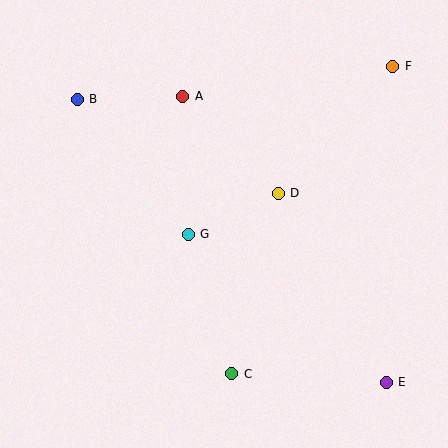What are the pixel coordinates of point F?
Point F is at (393, 66).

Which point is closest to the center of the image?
Point G at (188, 234) is closest to the center.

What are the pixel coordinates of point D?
Point D is at (278, 193).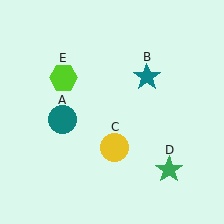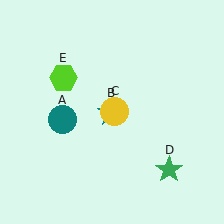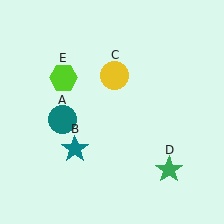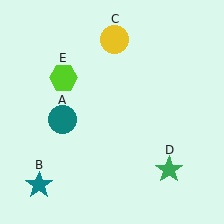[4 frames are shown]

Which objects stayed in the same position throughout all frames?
Teal circle (object A) and green star (object D) and lime hexagon (object E) remained stationary.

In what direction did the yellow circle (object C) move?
The yellow circle (object C) moved up.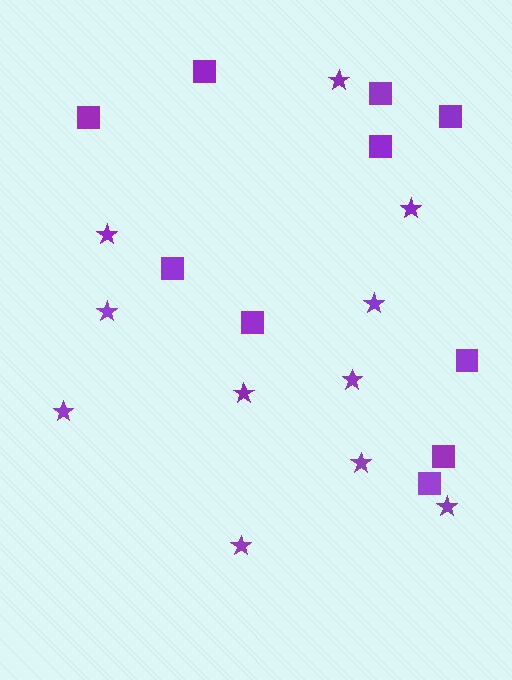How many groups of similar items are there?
There are 2 groups: one group of stars (11) and one group of squares (10).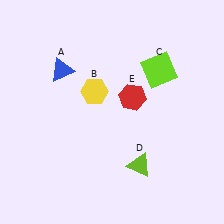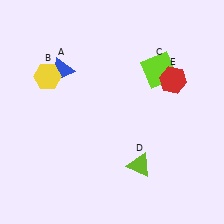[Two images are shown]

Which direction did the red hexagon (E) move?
The red hexagon (E) moved right.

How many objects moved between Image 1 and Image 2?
2 objects moved between the two images.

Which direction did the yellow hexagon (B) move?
The yellow hexagon (B) moved left.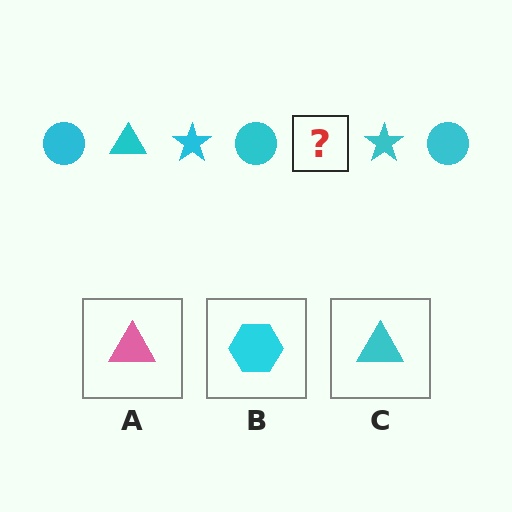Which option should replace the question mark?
Option C.